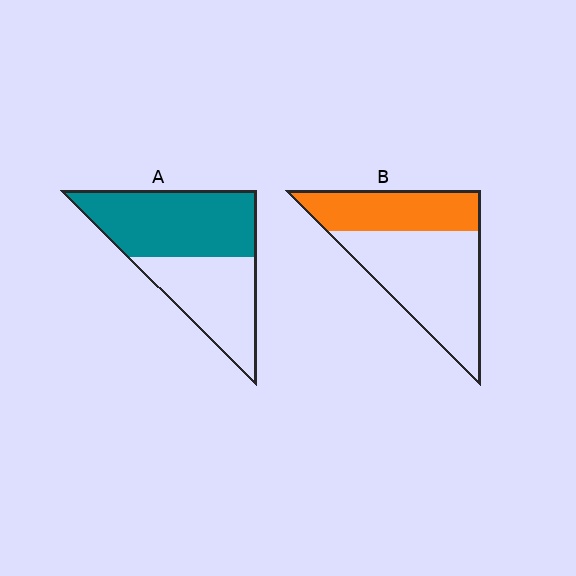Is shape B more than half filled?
No.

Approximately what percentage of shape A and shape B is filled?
A is approximately 55% and B is approximately 35%.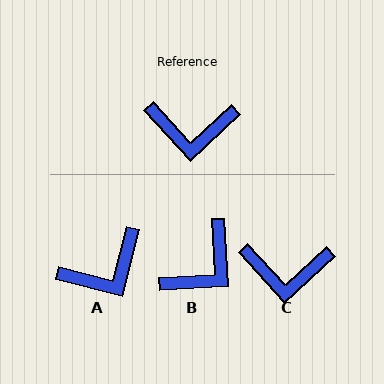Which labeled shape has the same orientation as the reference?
C.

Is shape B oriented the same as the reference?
No, it is off by about 51 degrees.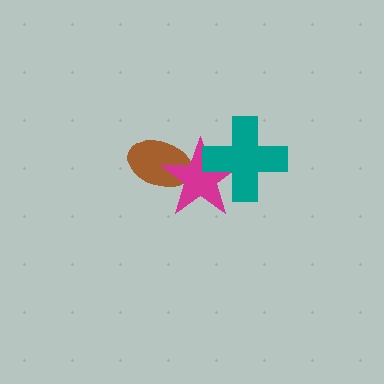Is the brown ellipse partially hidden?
Yes, it is partially covered by another shape.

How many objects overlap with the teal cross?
1 object overlaps with the teal cross.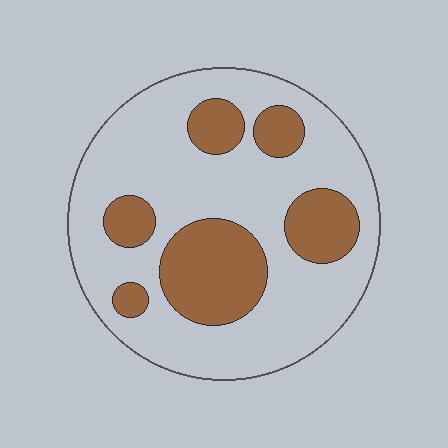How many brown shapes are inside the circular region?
6.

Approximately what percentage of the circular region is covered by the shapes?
Approximately 30%.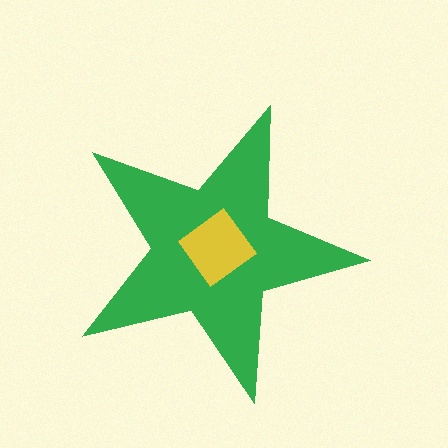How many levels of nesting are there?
2.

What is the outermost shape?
The green star.